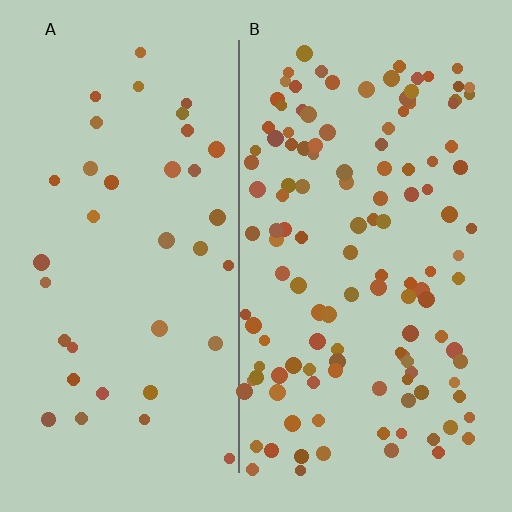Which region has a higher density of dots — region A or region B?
B (the right).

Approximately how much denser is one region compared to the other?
Approximately 3.4× — region B over region A.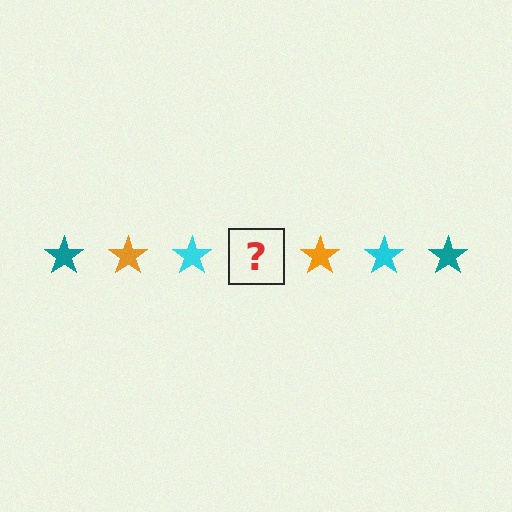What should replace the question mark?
The question mark should be replaced with a teal star.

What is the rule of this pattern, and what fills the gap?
The rule is that the pattern cycles through teal, orange, cyan stars. The gap should be filled with a teal star.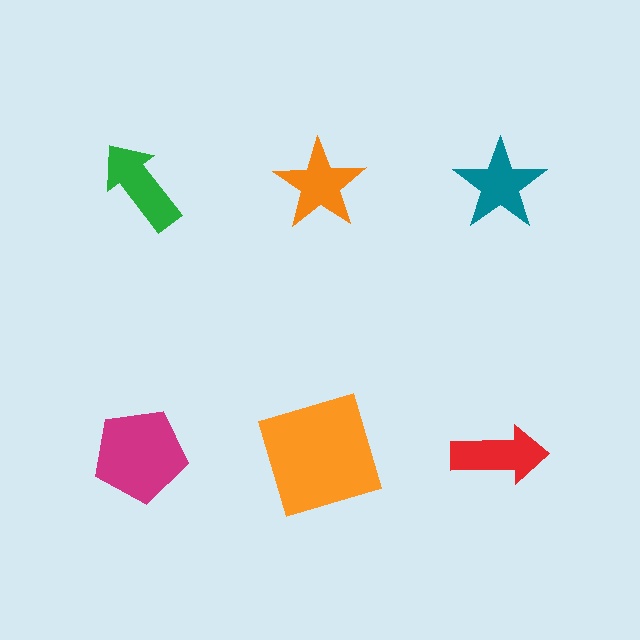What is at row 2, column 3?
A red arrow.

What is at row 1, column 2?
An orange star.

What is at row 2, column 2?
An orange square.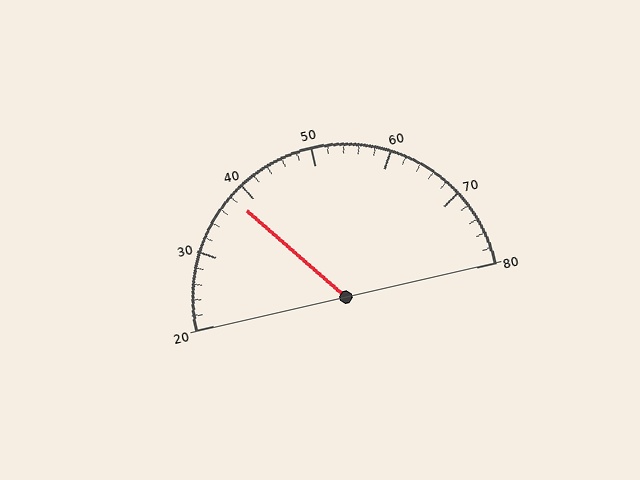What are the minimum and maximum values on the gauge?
The gauge ranges from 20 to 80.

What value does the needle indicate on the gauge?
The needle indicates approximately 38.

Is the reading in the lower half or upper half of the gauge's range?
The reading is in the lower half of the range (20 to 80).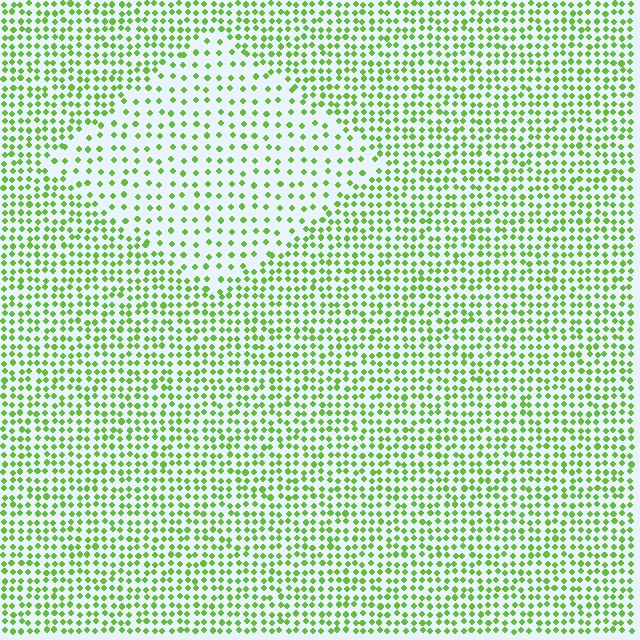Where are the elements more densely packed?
The elements are more densely packed outside the diamond boundary.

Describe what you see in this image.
The image contains small lime elements arranged at two different densities. A diamond-shaped region is visible where the elements are less densely packed than the surrounding area.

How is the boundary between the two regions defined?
The boundary is defined by a change in element density (approximately 2.0x ratio). All elements are the same color, size, and shape.